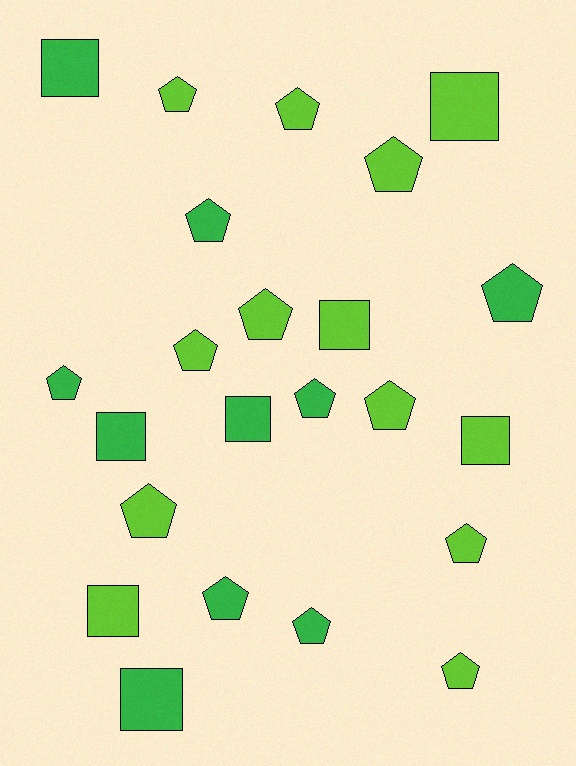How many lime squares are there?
There are 4 lime squares.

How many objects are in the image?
There are 23 objects.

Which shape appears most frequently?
Pentagon, with 15 objects.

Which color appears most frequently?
Lime, with 13 objects.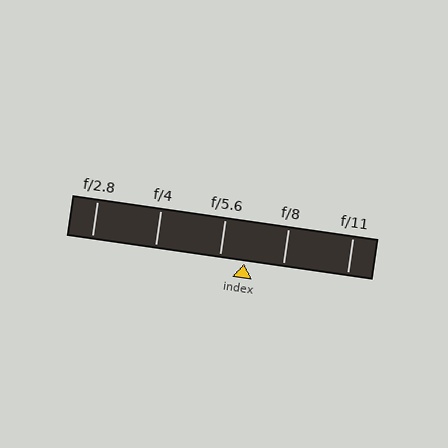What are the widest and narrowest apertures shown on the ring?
The widest aperture shown is f/2.8 and the narrowest is f/11.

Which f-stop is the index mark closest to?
The index mark is closest to f/5.6.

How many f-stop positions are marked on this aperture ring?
There are 5 f-stop positions marked.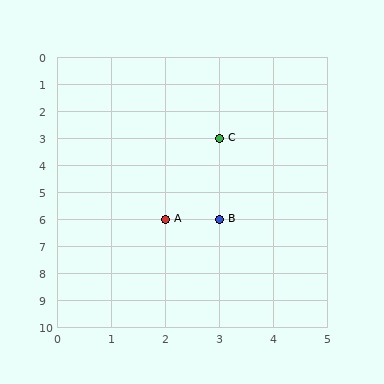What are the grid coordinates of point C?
Point C is at grid coordinates (3, 3).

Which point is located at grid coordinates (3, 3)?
Point C is at (3, 3).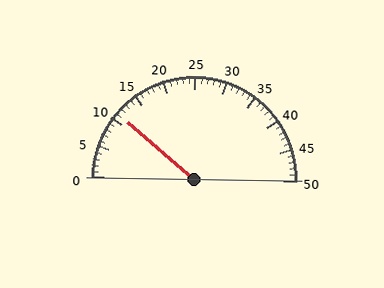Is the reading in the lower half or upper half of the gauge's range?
The reading is in the lower half of the range (0 to 50).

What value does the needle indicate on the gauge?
The needle indicates approximately 11.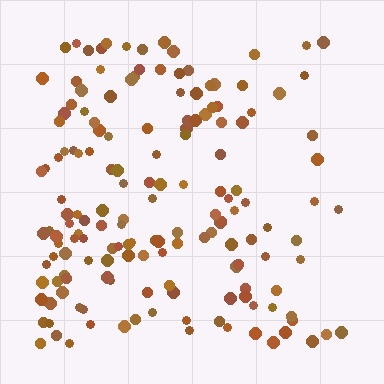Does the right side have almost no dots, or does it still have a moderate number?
Still a moderate number, just noticeably fewer than the left.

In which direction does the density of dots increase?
From right to left, with the left side densest.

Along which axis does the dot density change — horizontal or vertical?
Horizontal.